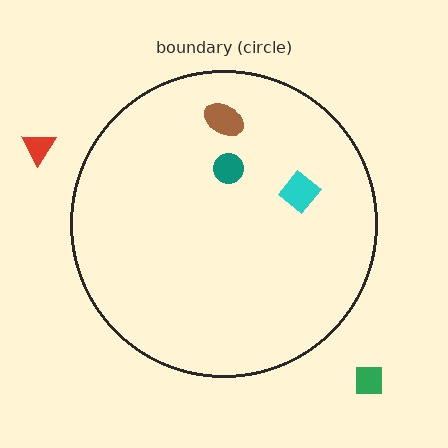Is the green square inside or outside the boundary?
Outside.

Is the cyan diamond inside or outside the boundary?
Inside.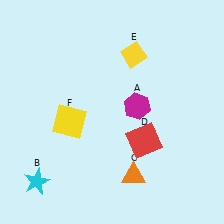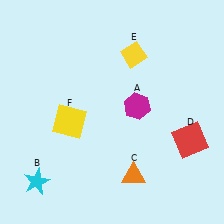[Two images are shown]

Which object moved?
The red square (D) moved right.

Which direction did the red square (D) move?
The red square (D) moved right.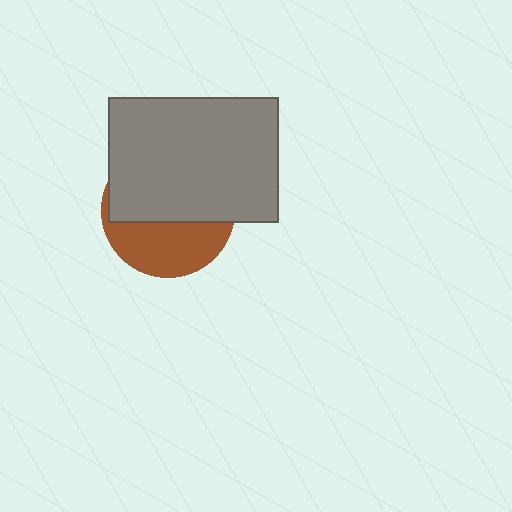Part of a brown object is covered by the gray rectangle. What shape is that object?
It is a circle.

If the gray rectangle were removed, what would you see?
You would see the complete brown circle.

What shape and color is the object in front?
The object in front is a gray rectangle.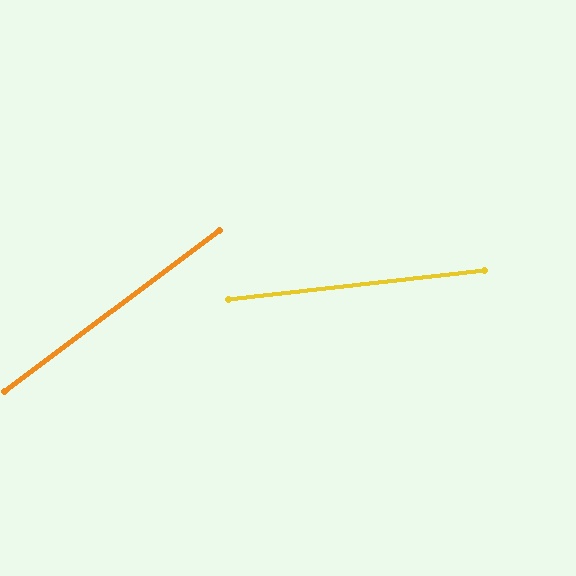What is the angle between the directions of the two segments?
Approximately 30 degrees.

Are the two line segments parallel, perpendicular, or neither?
Neither parallel nor perpendicular — they differ by about 30°.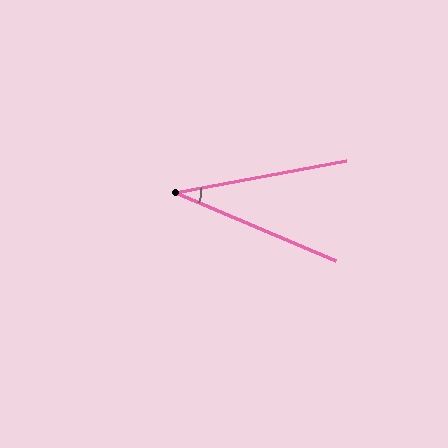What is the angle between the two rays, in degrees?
Approximately 33 degrees.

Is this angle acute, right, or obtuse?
It is acute.